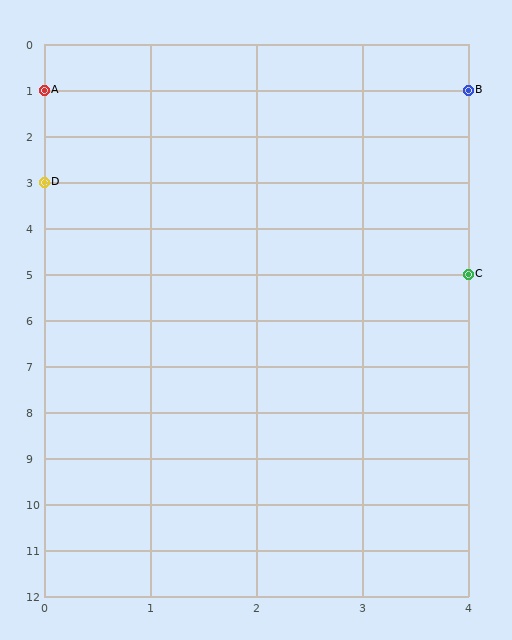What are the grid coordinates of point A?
Point A is at grid coordinates (0, 1).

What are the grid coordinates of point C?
Point C is at grid coordinates (4, 5).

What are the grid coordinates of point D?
Point D is at grid coordinates (0, 3).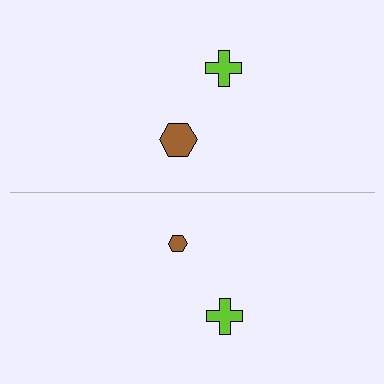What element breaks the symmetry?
The brown hexagon on the bottom side has a different size than its mirror counterpart.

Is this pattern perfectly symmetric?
No, the pattern is not perfectly symmetric. The brown hexagon on the bottom side has a different size than its mirror counterpart.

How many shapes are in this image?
There are 4 shapes in this image.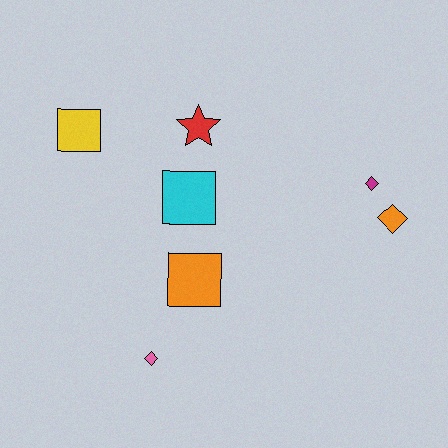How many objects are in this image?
There are 7 objects.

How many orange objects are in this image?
There are 2 orange objects.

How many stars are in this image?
There is 1 star.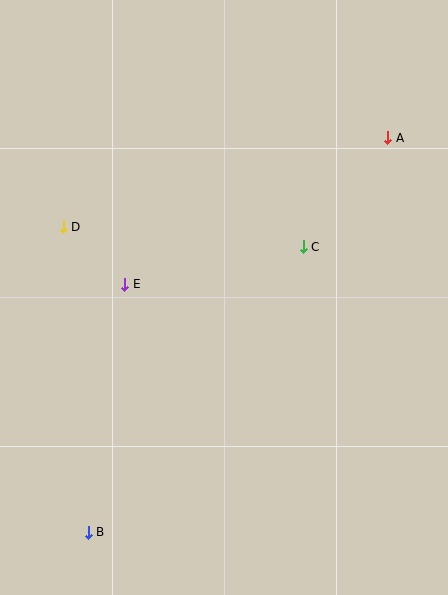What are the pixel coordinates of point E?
Point E is at (125, 284).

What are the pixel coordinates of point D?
Point D is at (63, 227).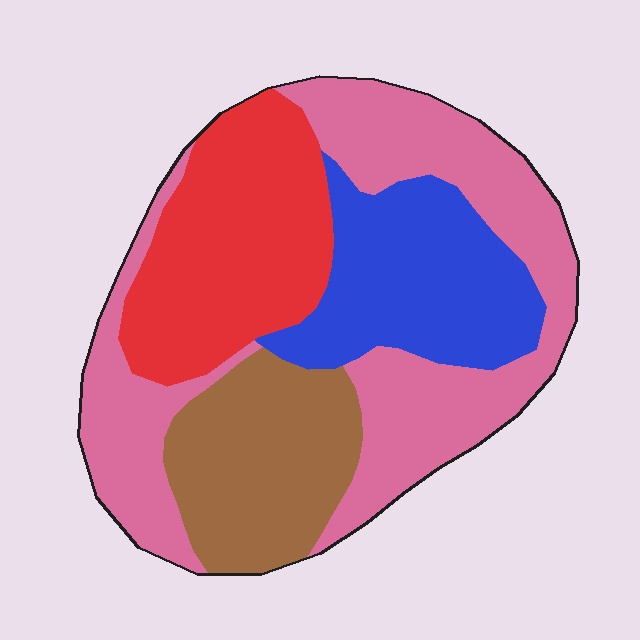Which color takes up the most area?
Pink, at roughly 40%.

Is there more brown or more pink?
Pink.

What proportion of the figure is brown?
Brown takes up about one fifth (1/5) of the figure.